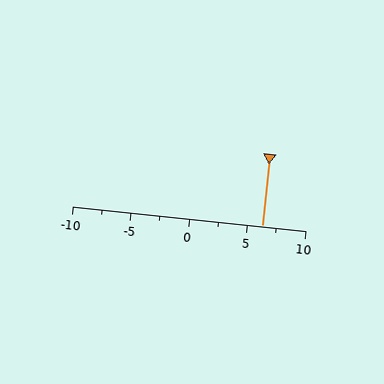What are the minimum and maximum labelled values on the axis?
The axis runs from -10 to 10.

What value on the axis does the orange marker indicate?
The marker indicates approximately 6.2.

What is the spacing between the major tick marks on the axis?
The major ticks are spaced 5 apart.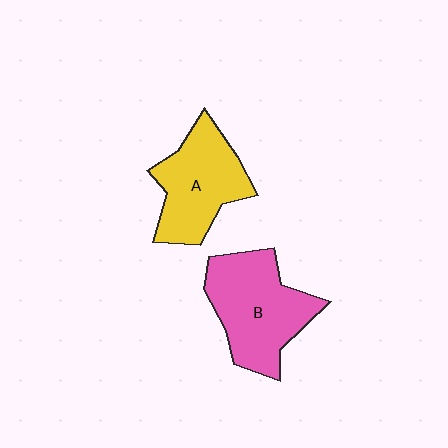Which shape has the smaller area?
Shape A (yellow).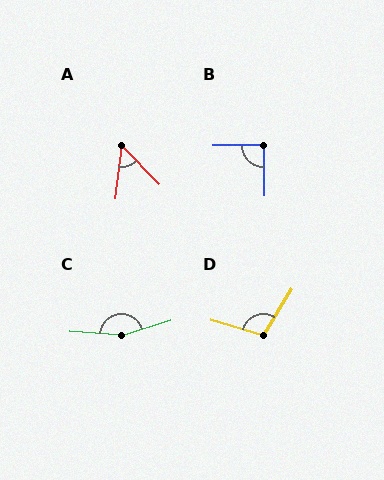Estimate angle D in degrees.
Approximately 105 degrees.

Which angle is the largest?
C, at approximately 159 degrees.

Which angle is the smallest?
A, at approximately 51 degrees.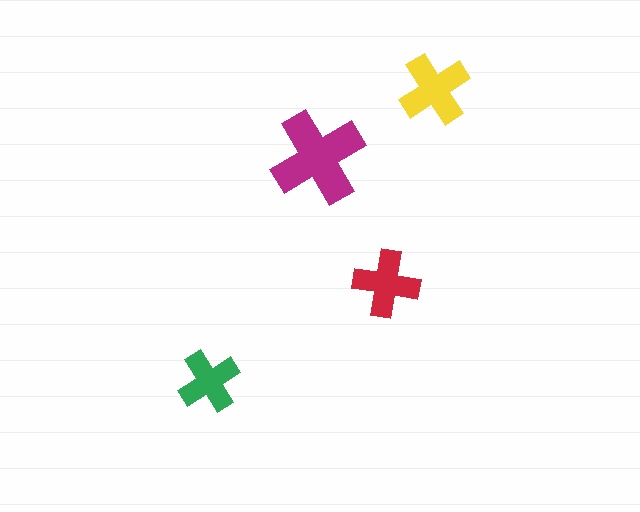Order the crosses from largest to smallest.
the magenta one, the yellow one, the red one, the green one.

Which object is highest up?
The yellow cross is topmost.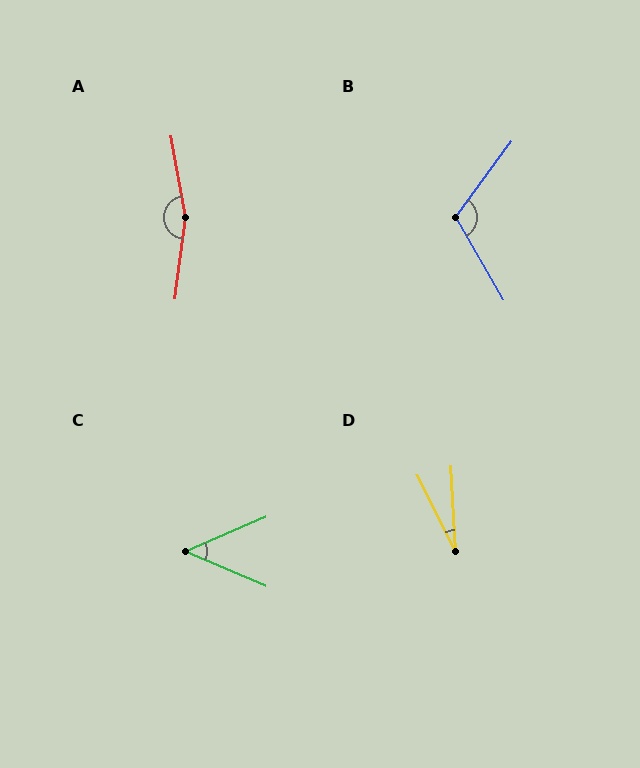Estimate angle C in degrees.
Approximately 47 degrees.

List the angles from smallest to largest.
D (24°), C (47°), B (114°), A (163°).